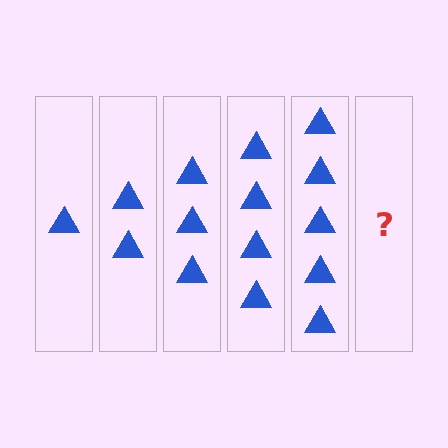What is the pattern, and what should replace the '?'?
The pattern is that each step adds one more triangle. The '?' should be 6 triangles.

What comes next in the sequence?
The next element should be 6 triangles.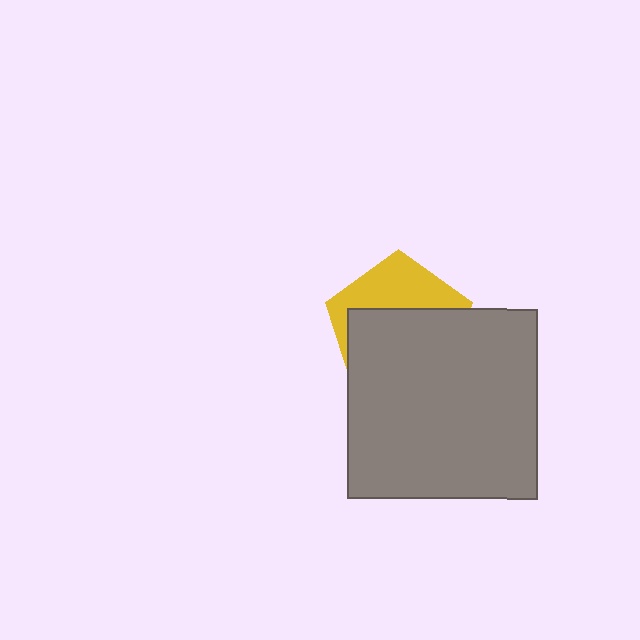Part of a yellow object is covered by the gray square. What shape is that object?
It is a pentagon.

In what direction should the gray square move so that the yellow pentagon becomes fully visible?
The gray square should move down. That is the shortest direction to clear the overlap and leave the yellow pentagon fully visible.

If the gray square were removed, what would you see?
You would see the complete yellow pentagon.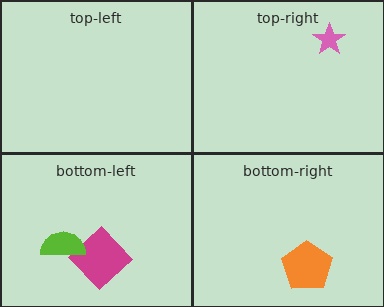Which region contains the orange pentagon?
The bottom-right region.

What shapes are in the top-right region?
The pink star.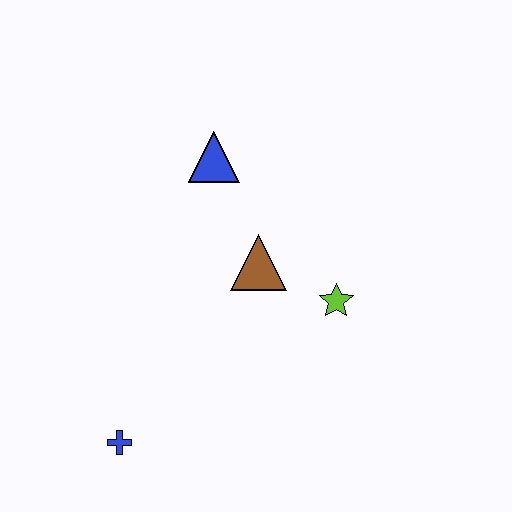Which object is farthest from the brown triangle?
The blue cross is farthest from the brown triangle.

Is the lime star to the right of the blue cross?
Yes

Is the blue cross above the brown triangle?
No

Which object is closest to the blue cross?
The brown triangle is closest to the blue cross.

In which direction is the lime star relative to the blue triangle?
The lime star is below the blue triangle.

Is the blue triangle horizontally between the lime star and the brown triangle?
No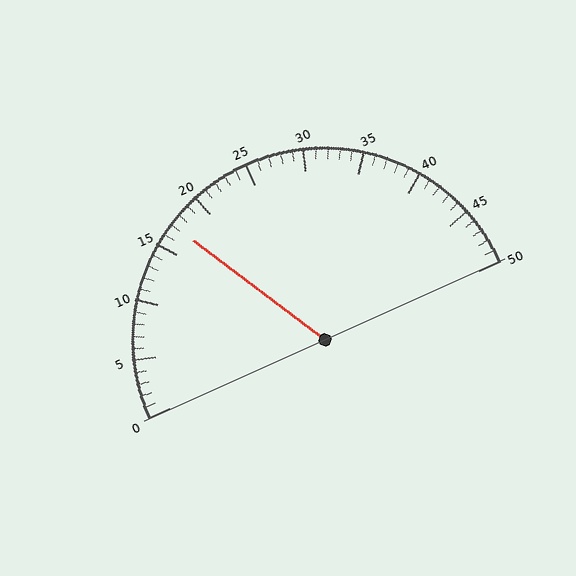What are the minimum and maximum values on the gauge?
The gauge ranges from 0 to 50.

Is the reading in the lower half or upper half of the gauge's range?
The reading is in the lower half of the range (0 to 50).